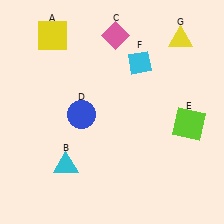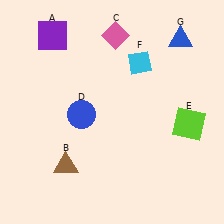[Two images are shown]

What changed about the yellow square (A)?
In Image 1, A is yellow. In Image 2, it changed to purple.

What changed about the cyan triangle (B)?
In Image 1, B is cyan. In Image 2, it changed to brown.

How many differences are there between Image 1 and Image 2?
There are 3 differences between the two images.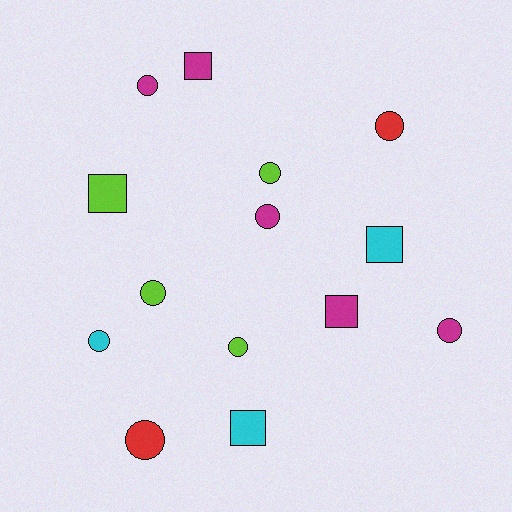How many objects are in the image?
There are 14 objects.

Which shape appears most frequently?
Circle, with 9 objects.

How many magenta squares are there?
There are 2 magenta squares.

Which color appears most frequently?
Magenta, with 5 objects.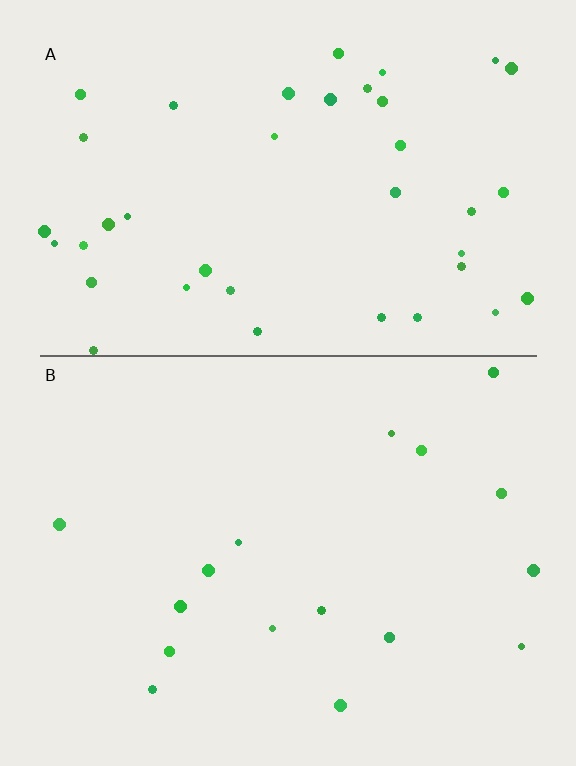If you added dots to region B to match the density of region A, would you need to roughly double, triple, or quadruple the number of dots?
Approximately double.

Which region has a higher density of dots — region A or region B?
A (the top).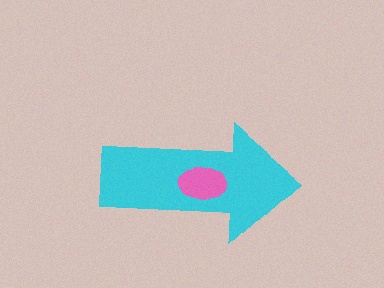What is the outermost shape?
The cyan arrow.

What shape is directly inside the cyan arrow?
The pink ellipse.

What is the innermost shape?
The pink ellipse.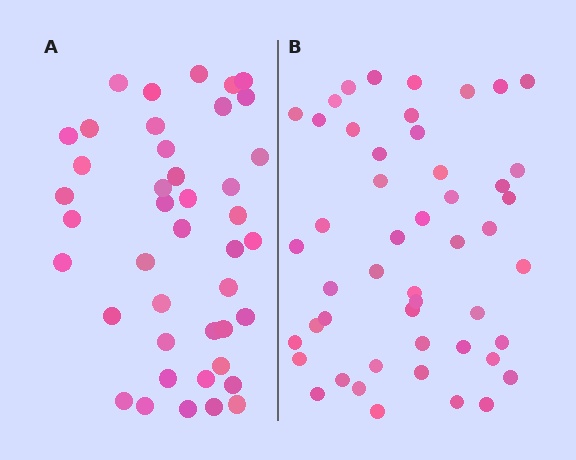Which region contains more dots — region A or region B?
Region B (the right region) has more dots.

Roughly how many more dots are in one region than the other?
Region B has roughly 8 or so more dots than region A.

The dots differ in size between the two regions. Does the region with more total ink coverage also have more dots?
No. Region A has more total ink coverage because its dots are larger, but region B actually contains more individual dots. Total area can be misleading — the number of items is what matters here.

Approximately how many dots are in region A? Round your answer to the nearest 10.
About 40 dots. (The exact count is 42, which rounds to 40.)